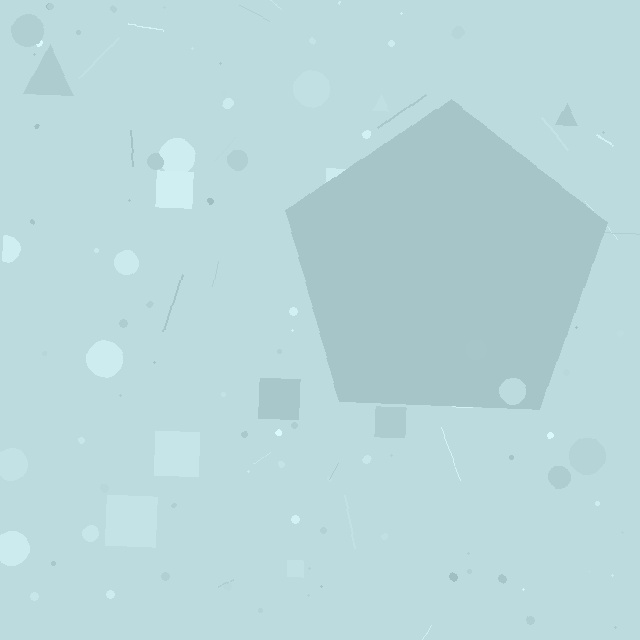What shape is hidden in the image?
A pentagon is hidden in the image.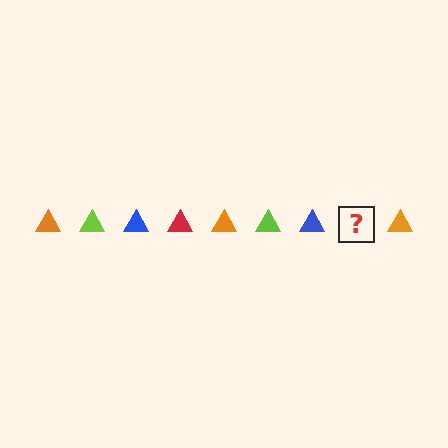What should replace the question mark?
The question mark should be replaced with a red triangle.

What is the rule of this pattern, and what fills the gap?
The rule is that the pattern cycles through orange, lime, blue, red triangles. The gap should be filled with a red triangle.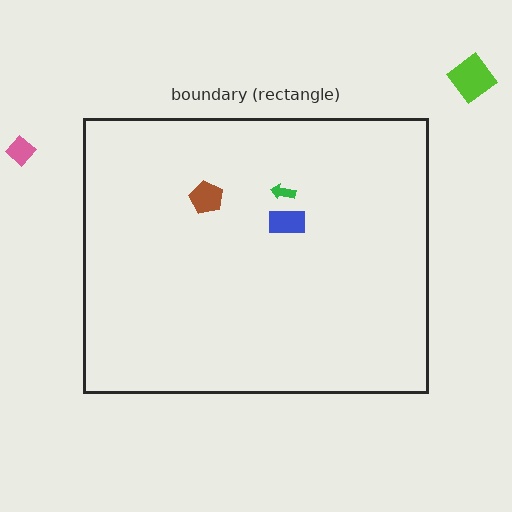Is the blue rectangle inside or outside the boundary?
Inside.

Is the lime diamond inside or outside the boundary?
Outside.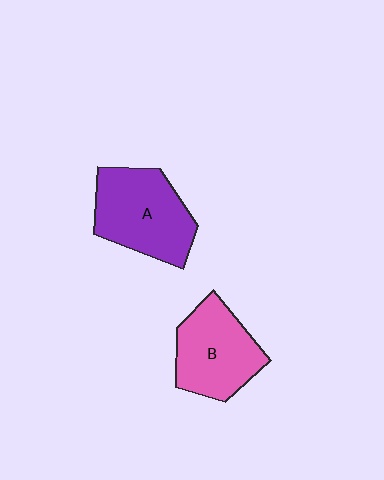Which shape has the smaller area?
Shape B (pink).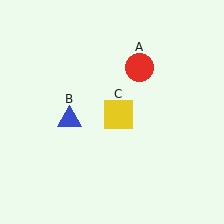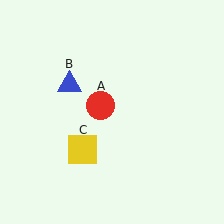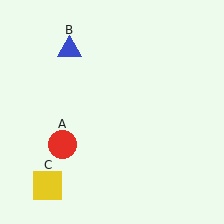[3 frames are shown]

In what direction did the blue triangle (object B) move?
The blue triangle (object B) moved up.